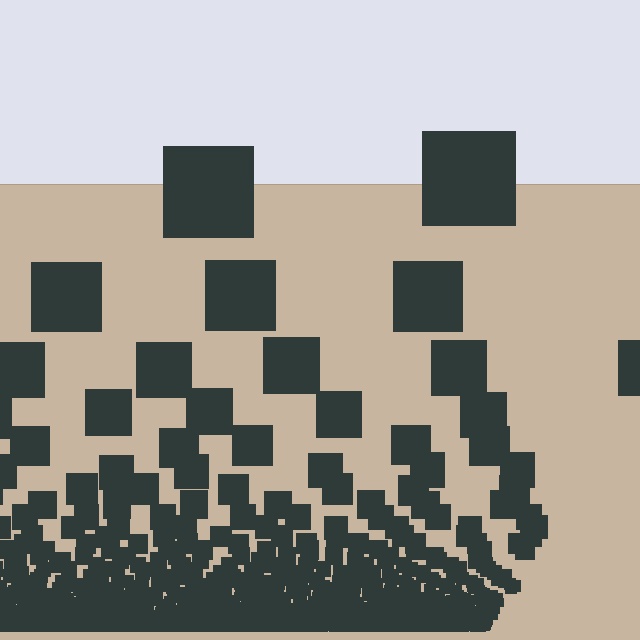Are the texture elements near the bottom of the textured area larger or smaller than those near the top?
Smaller. The gradient is inverted — elements near the bottom are smaller and denser.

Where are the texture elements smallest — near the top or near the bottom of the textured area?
Near the bottom.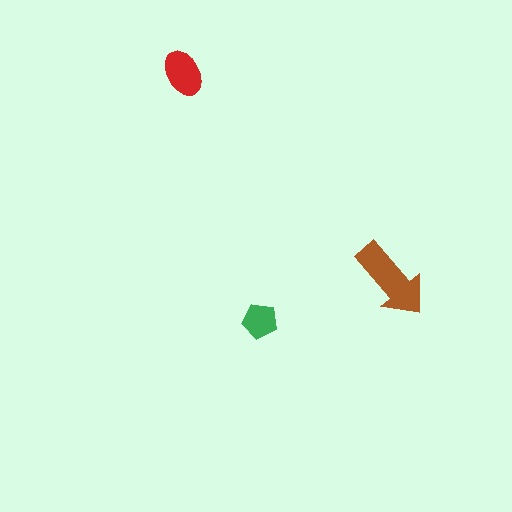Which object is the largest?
The brown arrow.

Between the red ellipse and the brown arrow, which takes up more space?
The brown arrow.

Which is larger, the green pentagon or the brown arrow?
The brown arrow.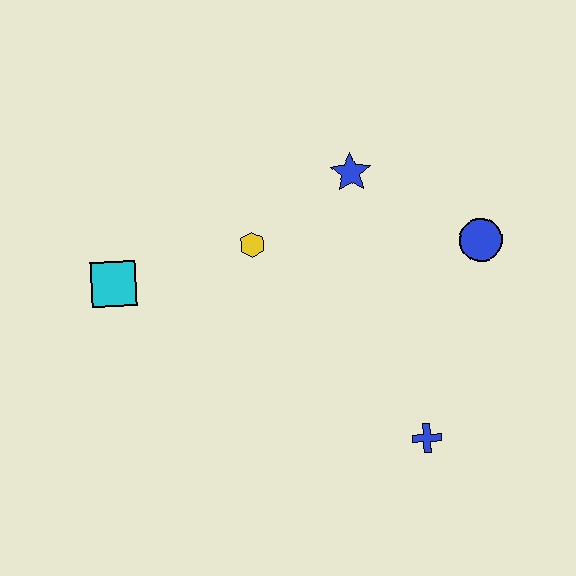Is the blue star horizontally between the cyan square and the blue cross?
Yes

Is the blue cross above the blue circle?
No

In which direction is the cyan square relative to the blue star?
The cyan square is to the left of the blue star.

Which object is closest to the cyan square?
The yellow hexagon is closest to the cyan square.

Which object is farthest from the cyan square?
The blue circle is farthest from the cyan square.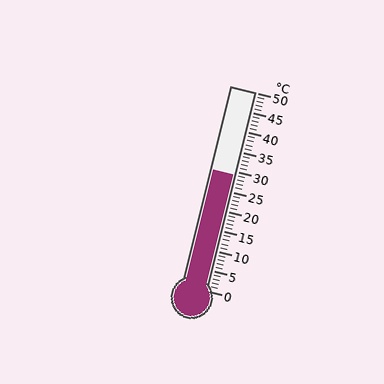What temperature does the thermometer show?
The thermometer shows approximately 29°C.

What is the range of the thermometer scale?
The thermometer scale ranges from 0°C to 50°C.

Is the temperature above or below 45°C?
The temperature is below 45°C.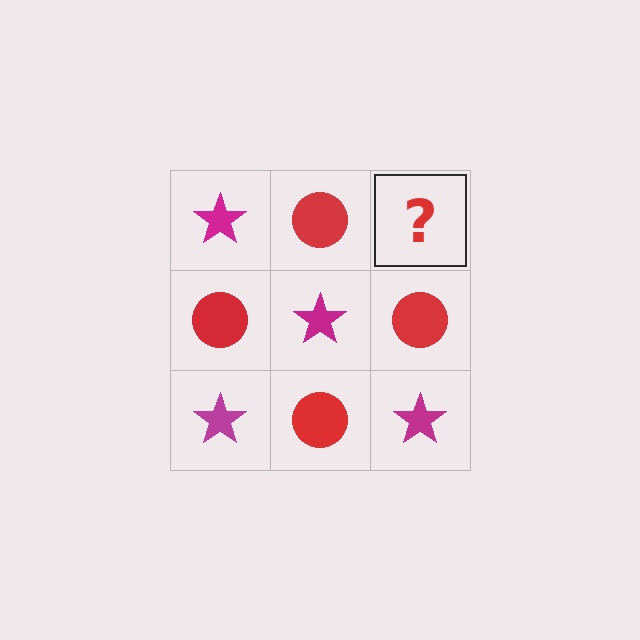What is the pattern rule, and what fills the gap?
The rule is that it alternates magenta star and red circle in a checkerboard pattern. The gap should be filled with a magenta star.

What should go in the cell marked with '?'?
The missing cell should contain a magenta star.